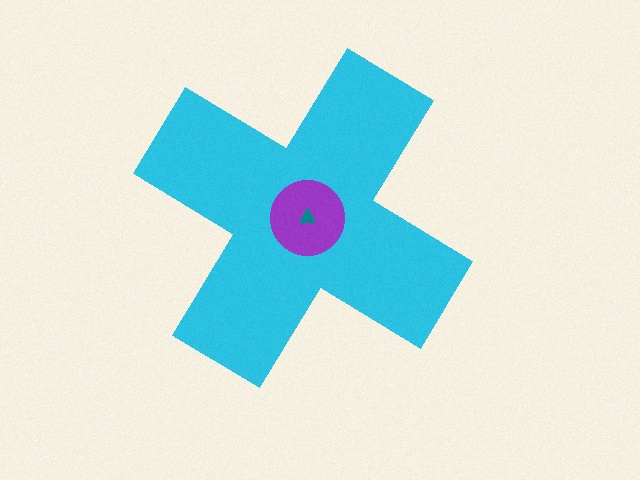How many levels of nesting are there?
3.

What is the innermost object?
The teal triangle.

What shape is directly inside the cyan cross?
The purple circle.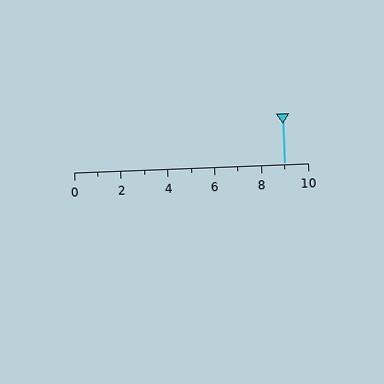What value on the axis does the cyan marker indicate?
The marker indicates approximately 9.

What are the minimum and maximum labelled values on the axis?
The axis runs from 0 to 10.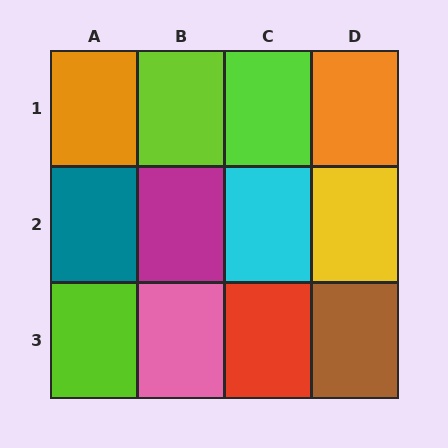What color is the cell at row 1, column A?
Orange.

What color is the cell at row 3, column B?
Pink.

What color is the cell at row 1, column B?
Lime.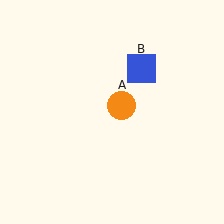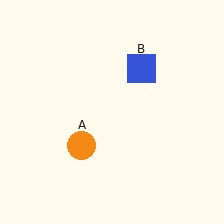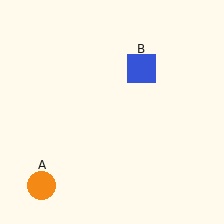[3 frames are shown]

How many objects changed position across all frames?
1 object changed position: orange circle (object A).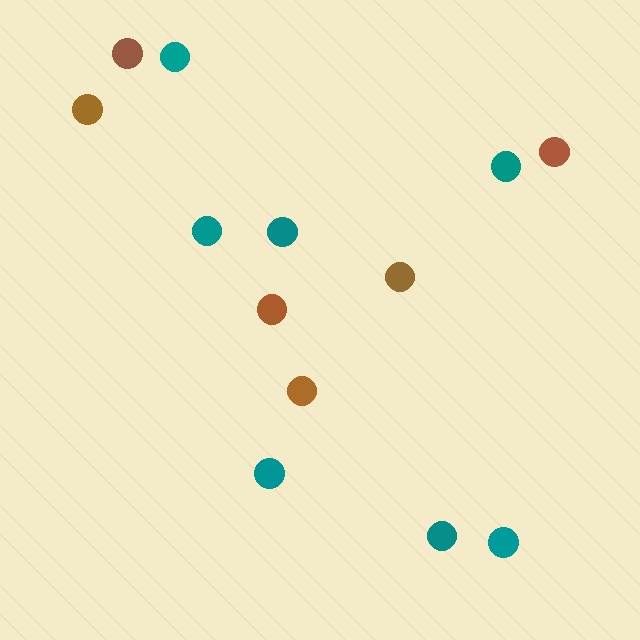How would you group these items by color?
There are 2 groups: one group of teal circles (7) and one group of brown circles (6).